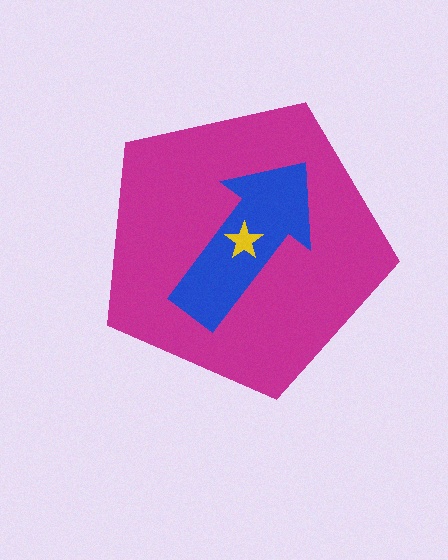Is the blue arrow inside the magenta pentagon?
Yes.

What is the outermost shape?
The magenta pentagon.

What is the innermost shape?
The yellow star.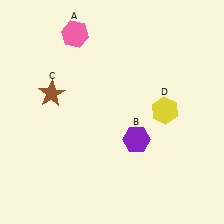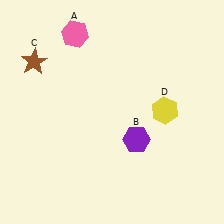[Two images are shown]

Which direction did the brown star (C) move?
The brown star (C) moved up.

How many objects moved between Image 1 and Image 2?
1 object moved between the two images.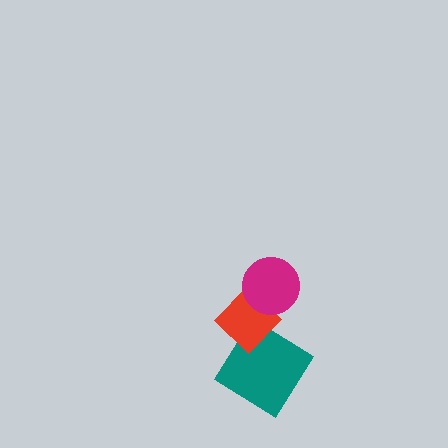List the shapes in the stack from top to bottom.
From top to bottom: the magenta circle, the red diamond, the teal diamond.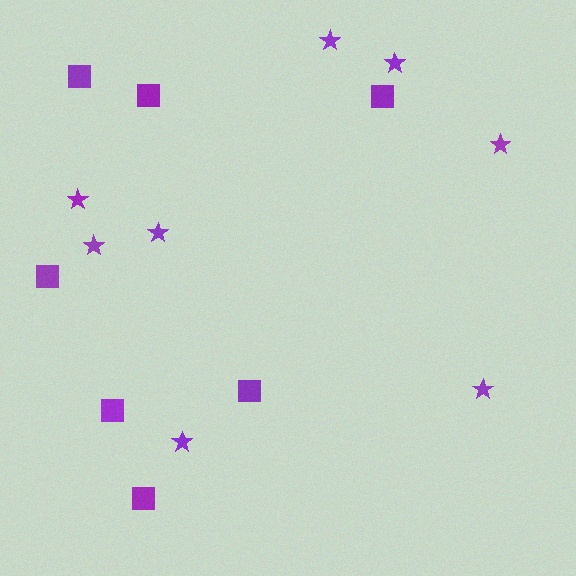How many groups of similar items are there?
There are 2 groups: one group of squares (7) and one group of stars (8).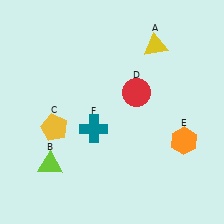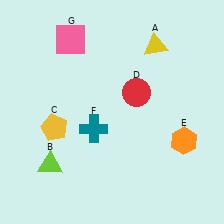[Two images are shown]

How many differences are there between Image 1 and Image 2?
There is 1 difference between the two images.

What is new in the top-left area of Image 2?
A pink square (G) was added in the top-left area of Image 2.